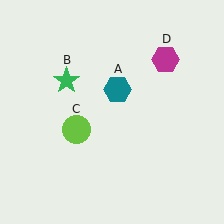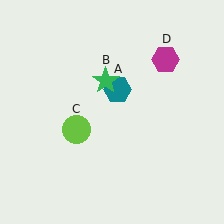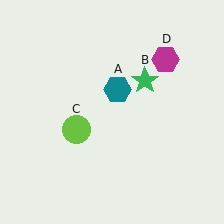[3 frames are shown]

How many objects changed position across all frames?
1 object changed position: green star (object B).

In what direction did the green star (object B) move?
The green star (object B) moved right.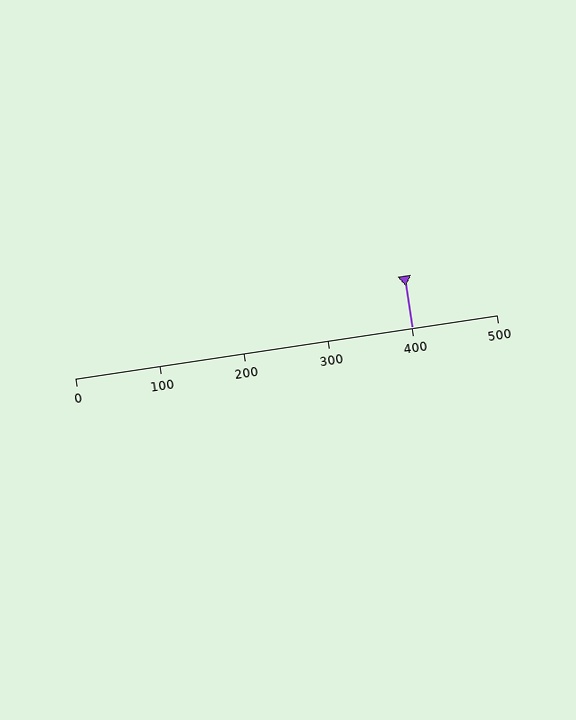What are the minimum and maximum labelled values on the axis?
The axis runs from 0 to 500.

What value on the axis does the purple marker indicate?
The marker indicates approximately 400.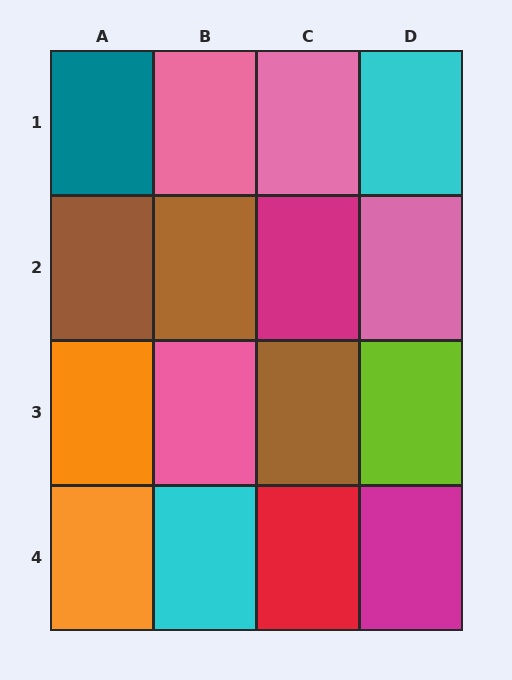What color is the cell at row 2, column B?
Brown.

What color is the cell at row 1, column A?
Teal.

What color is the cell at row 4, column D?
Magenta.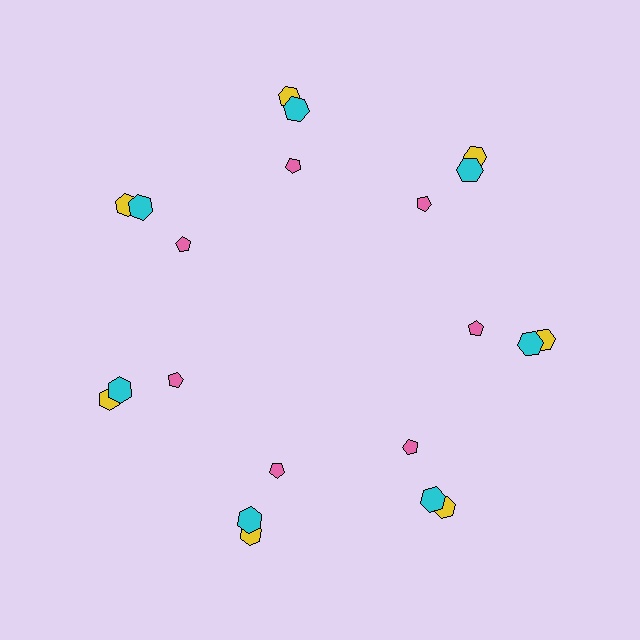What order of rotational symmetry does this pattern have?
This pattern has 7-fold rotational symmetry.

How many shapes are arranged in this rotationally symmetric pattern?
There are 21 shapes, arranged in 7 groups of 3.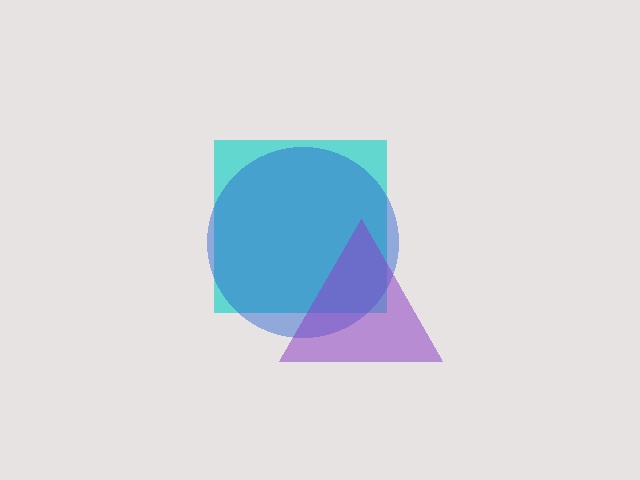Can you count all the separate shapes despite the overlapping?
Yes, there are 3 separate shapes.